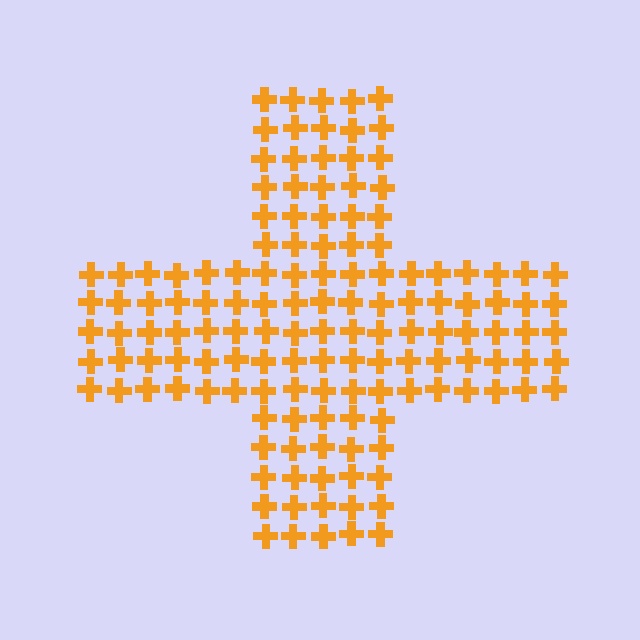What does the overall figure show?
The overall figure shows a cross.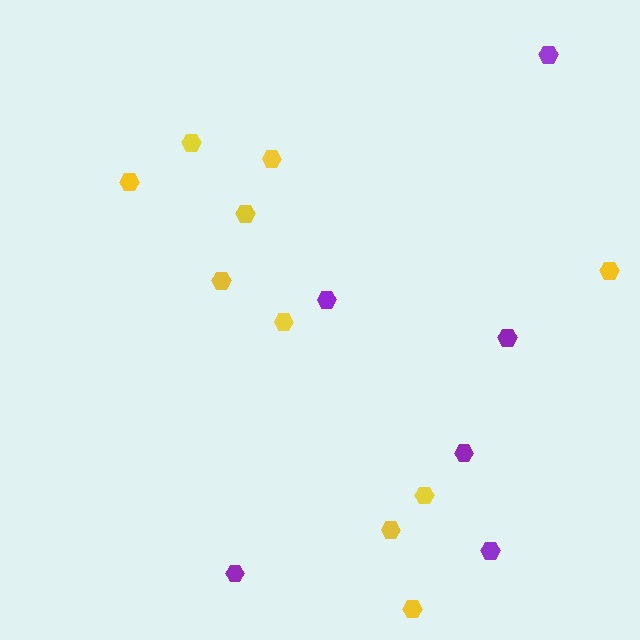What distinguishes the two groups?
There are 2 groups: one group of yellow hexagons (10) and one group of purple hexagons (6).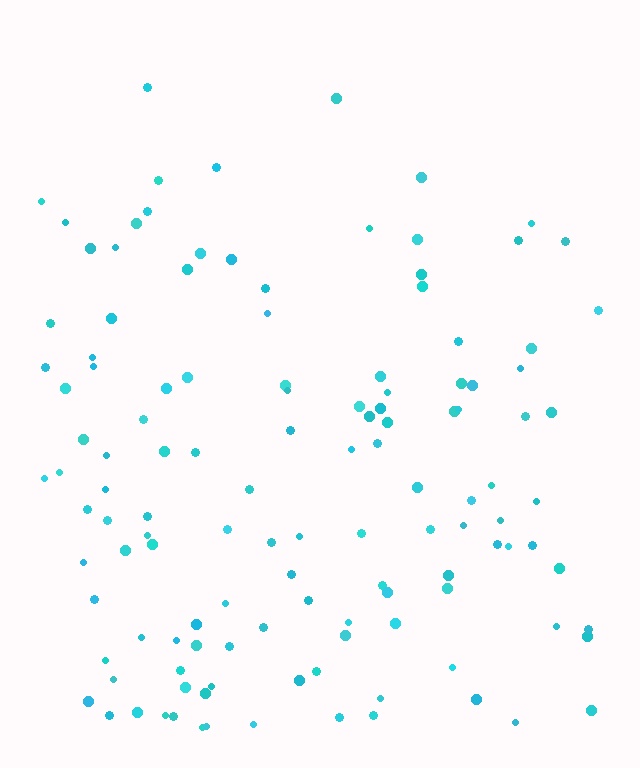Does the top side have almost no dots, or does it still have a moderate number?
Still a moderate number, just noticeably fewer than the bottom.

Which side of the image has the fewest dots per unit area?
The top.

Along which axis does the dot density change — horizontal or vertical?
Vertical.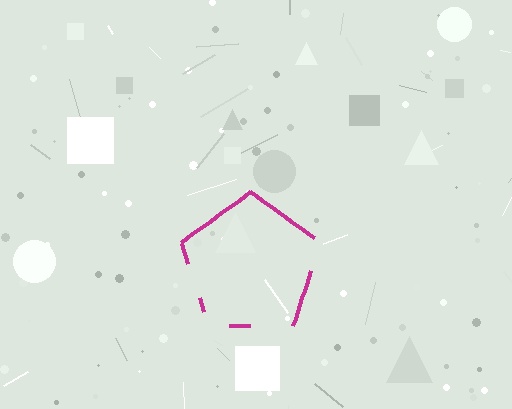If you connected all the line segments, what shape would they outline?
They would outline a pentagon.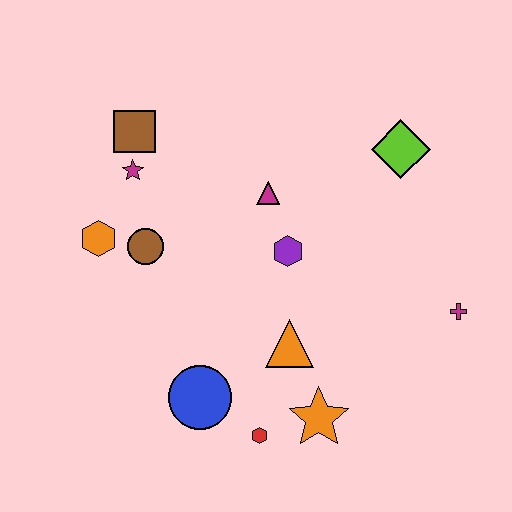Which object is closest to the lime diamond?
The magenta triangle is closest to the lime diamond.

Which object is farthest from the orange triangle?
The brown square is farthest from the orange triangle.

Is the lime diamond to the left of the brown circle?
No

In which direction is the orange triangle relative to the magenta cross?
The orange triangle is to the left of the magenta cross.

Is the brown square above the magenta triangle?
Yes